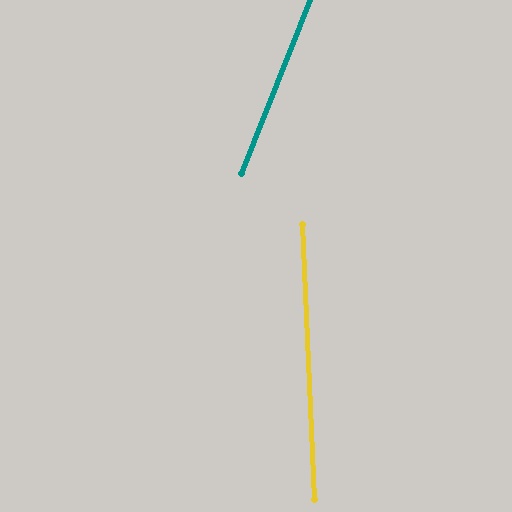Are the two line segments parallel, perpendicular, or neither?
Neither parallel nor perpendicular — they differ by about 24°.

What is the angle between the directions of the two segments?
Approximately 24 degrees.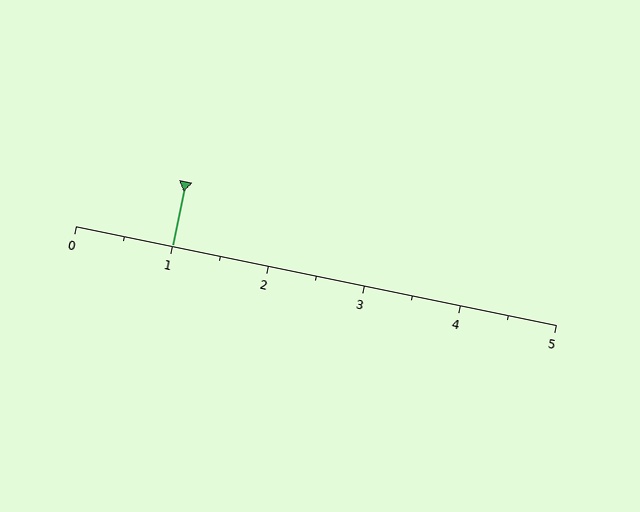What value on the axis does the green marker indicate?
The marker indicates approximately 1.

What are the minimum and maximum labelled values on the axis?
The axis runs from 0 to 5.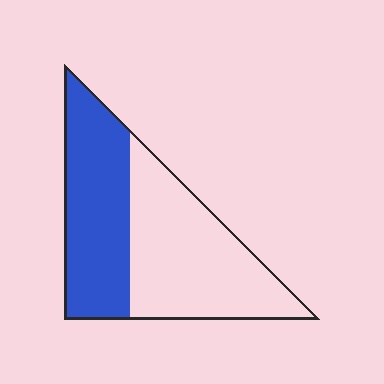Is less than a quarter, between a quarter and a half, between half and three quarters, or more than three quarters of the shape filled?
Between a quarter and a half.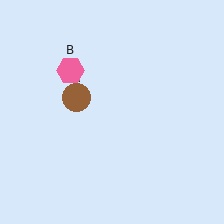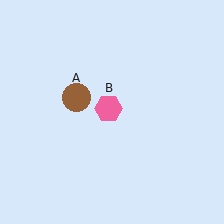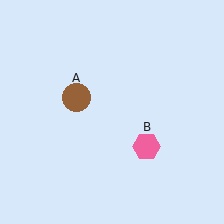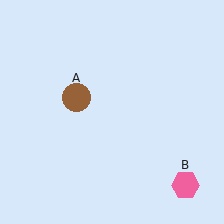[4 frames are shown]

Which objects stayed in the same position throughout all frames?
Brown circle (object A) remained stationary.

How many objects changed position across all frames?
1 object changed position: pink hexagon (object B).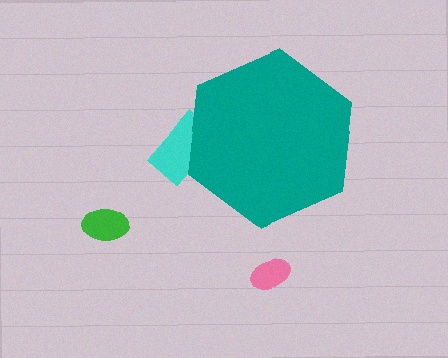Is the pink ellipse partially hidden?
No, the pink ellipse is fully visible.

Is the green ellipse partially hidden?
No, the green ellipse is fully visible.